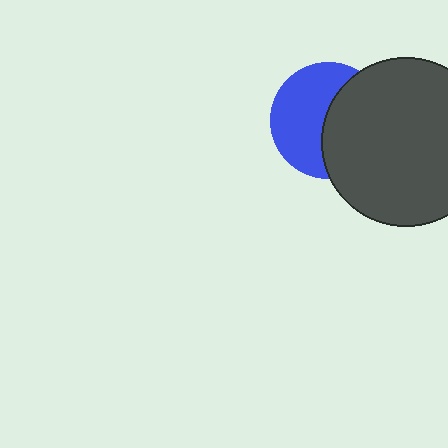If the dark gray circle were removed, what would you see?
You would see the complete blue circle.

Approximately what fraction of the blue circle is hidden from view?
Roughly 47% of the blue circle is hidden behind the dark gray circle.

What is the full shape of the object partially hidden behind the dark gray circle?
The partially hidden object is a blue circle.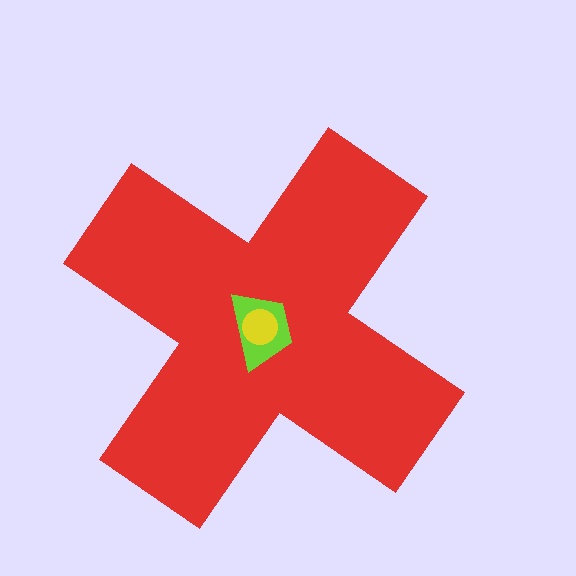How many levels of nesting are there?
3.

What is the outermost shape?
The red cross.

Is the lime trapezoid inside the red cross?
Yes.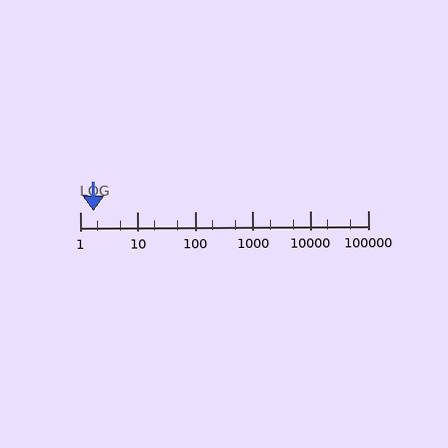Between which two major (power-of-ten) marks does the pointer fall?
The pointer is between 1 and 10.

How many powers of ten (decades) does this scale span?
The scale spans 5 decades, from 1 to 100000.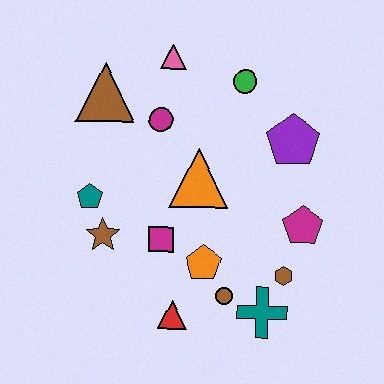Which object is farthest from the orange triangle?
The teal cross is farthest from the orange triangle.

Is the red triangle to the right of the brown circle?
No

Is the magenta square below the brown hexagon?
No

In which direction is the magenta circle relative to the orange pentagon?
The magenta circle is above the orange pentagon.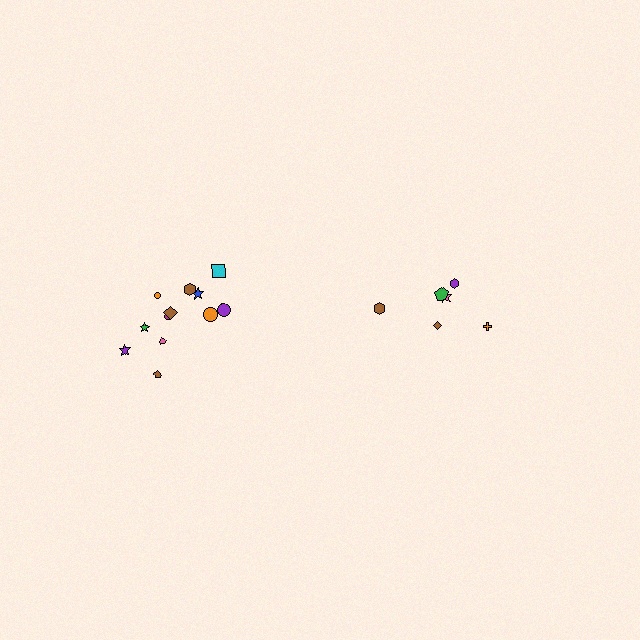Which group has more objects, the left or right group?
The left group.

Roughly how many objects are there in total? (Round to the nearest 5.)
Roughly 20 objects in total.